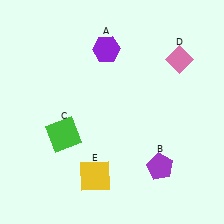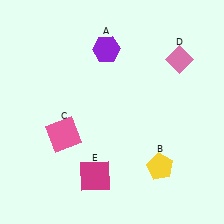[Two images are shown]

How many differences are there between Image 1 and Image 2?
There are 3 differences between the two images.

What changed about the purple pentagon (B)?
In Image 1, B is purple. In Image 2, it changed to yellow.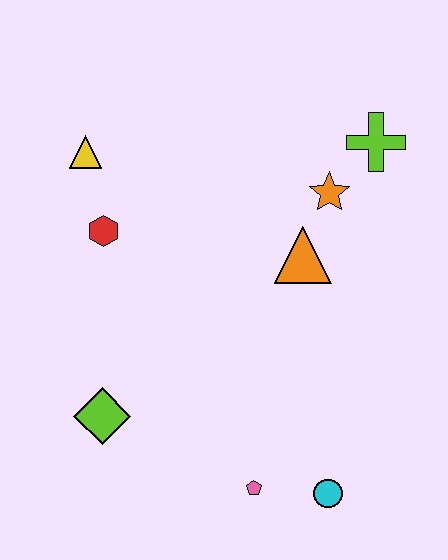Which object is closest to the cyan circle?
The pink pentagon is closest to the cyan circle.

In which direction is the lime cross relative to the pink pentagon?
The lime cross is above the pink pentagon.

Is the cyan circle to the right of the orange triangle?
Yes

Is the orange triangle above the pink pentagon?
Yes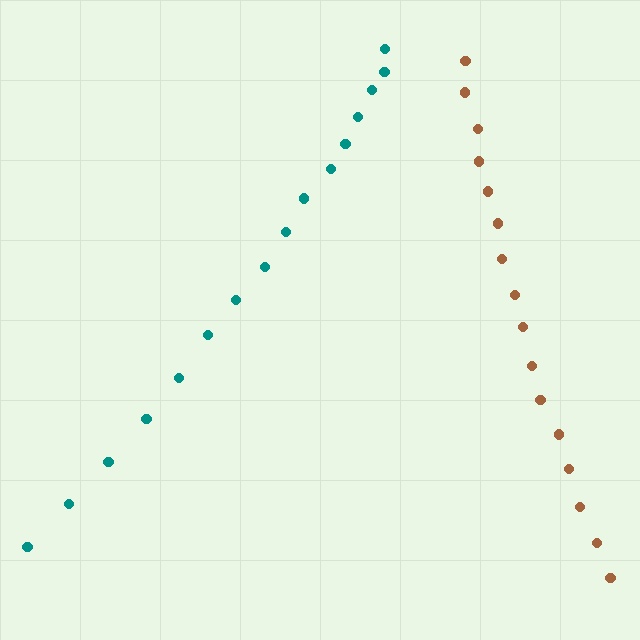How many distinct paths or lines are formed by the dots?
There are 2 distinct paths.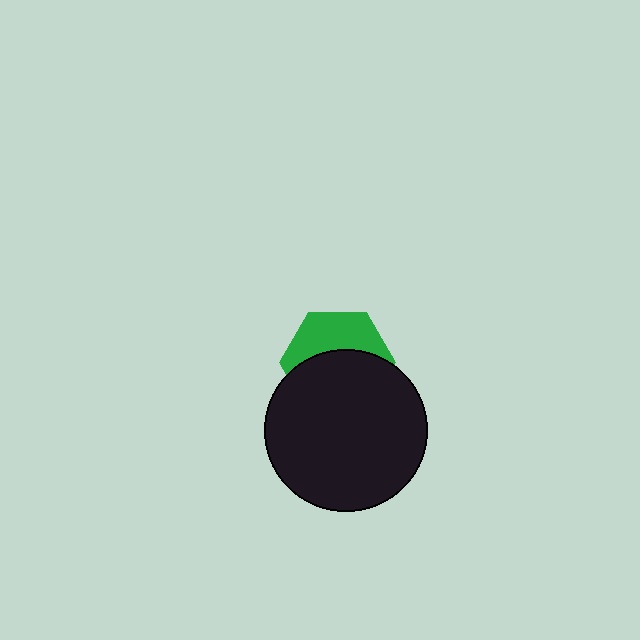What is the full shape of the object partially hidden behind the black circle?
The partially hidden object is a green hexagon.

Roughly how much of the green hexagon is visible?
A small part of it is visible (roughly 42%).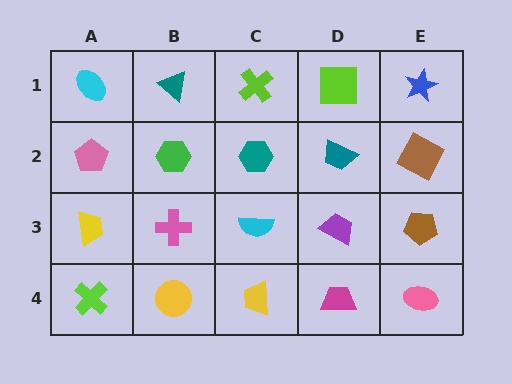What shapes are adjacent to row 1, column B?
A green hexagon (row 2, column B), a cyan ellipse (row 1, column A), a lime cross (row 1, column C).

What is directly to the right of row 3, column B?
A cyan semicircle.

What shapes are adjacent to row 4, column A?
A yellow trapezoid (row 3, column A), a yellow circle (row 4, column B).